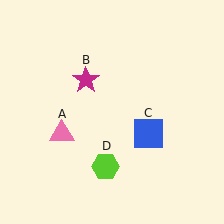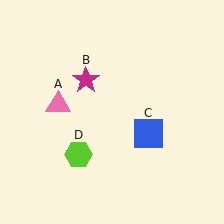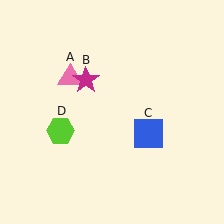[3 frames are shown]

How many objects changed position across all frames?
2 objects changed position: pink triangle (object A), lime hexagon (object D).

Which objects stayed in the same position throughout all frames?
Magenta star (object B) and blue square (object C) remained stationary.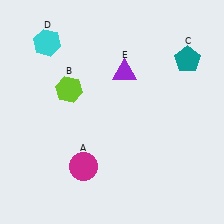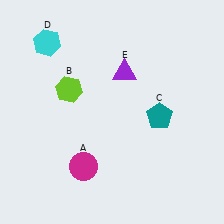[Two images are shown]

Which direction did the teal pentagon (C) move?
The teal pentagon (C) moved down.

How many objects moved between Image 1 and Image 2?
1 object moved between the two images.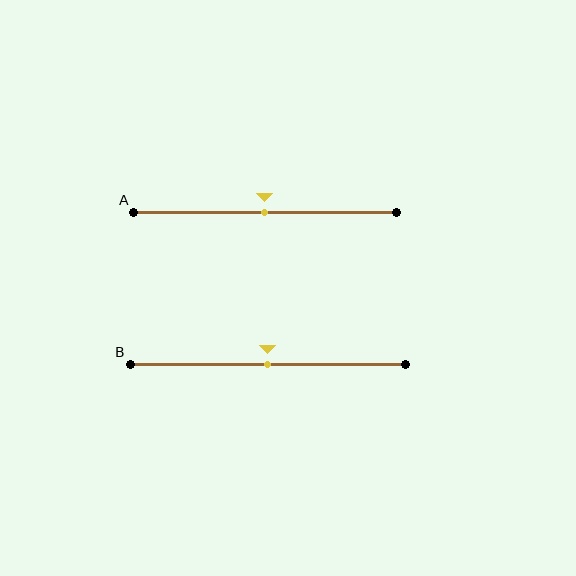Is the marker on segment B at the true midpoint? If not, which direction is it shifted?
Yes, the marker on segment B is at the true midpoint.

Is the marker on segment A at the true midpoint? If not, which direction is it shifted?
Yes, the marker on segment A is at the true midpoint.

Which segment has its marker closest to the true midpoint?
Segment A has its marker closest to the true midpoint.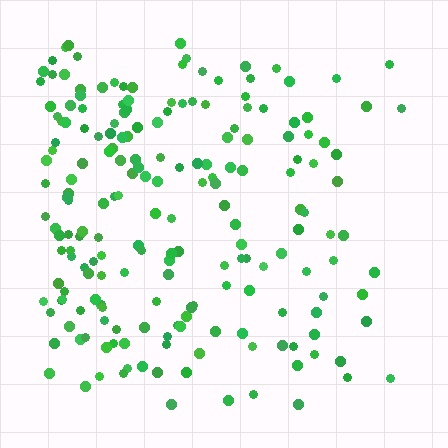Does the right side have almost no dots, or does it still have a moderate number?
Still a moderate number, just noticeably fewer than the left.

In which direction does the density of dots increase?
From right to left, with the left side densest.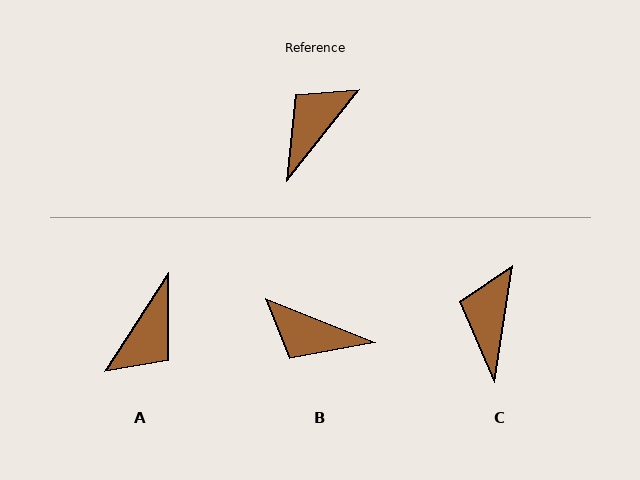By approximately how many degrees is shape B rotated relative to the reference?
Approximately 107 degrees counter-clockwise.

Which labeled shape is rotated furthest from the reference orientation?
A, about 174 degrees away.